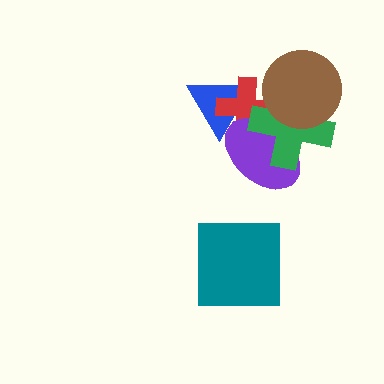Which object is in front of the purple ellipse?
The green cross is in front of the purple ellipse.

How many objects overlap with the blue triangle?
2 objects overlap with the blue triangle.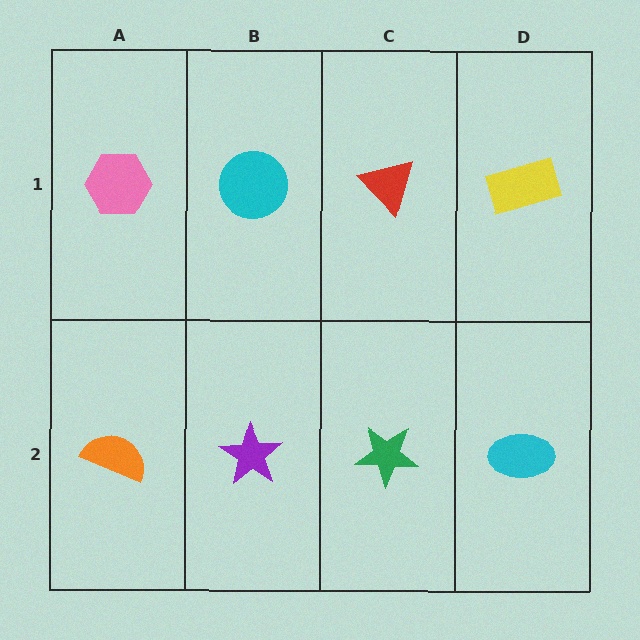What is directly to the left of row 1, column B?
A pink hexagon.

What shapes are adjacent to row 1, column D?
A cyan ellipse (row 2, column D), a red triangle (row 1, column C).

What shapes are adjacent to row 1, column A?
An orange semicircle (row 2, column A), a cyan circle (row 1, column B).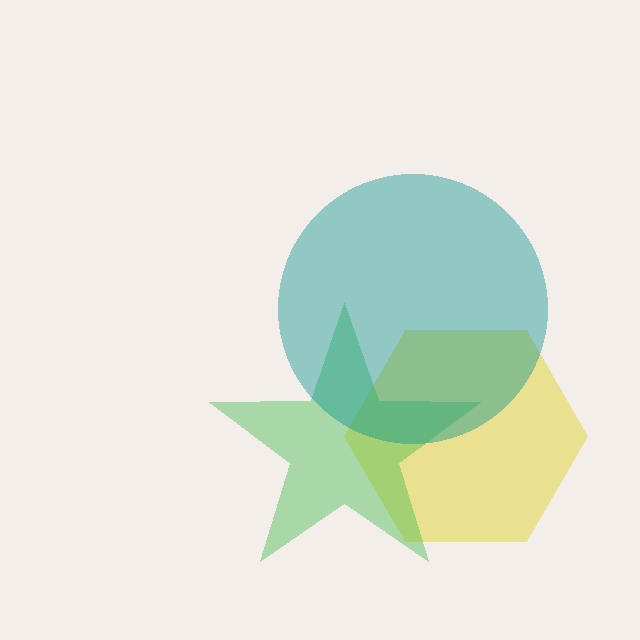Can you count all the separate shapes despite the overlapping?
Yes, there are 3 separate shapes.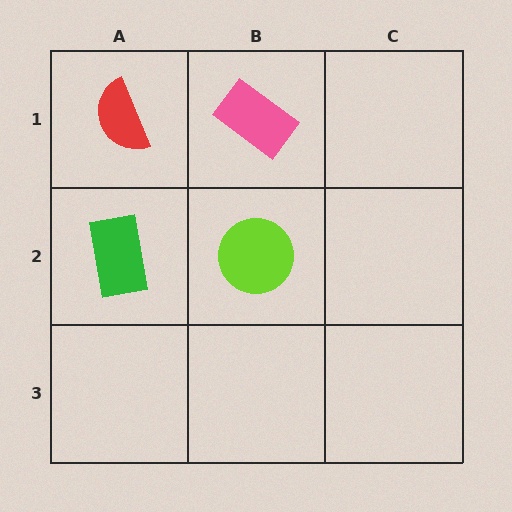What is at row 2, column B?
A lime circle.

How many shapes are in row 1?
2 shapes.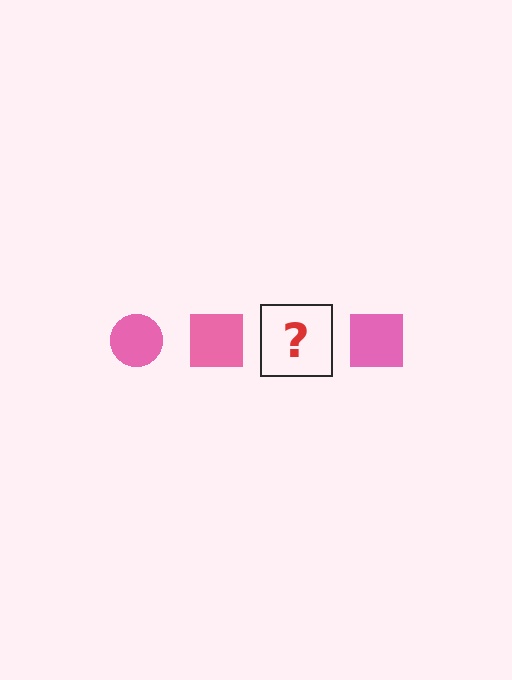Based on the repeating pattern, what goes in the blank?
The blank should be a pink circle.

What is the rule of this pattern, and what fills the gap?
The rule is that the pattern cycles through circle, square shapes in pink. The gap should be filled with a pink circle.